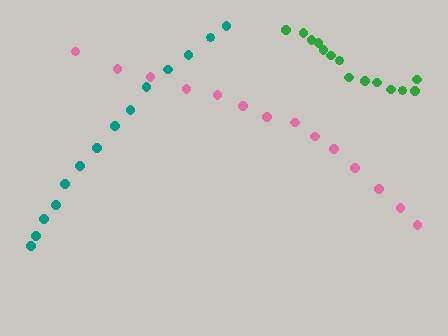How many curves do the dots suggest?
There are 3 distinct paths.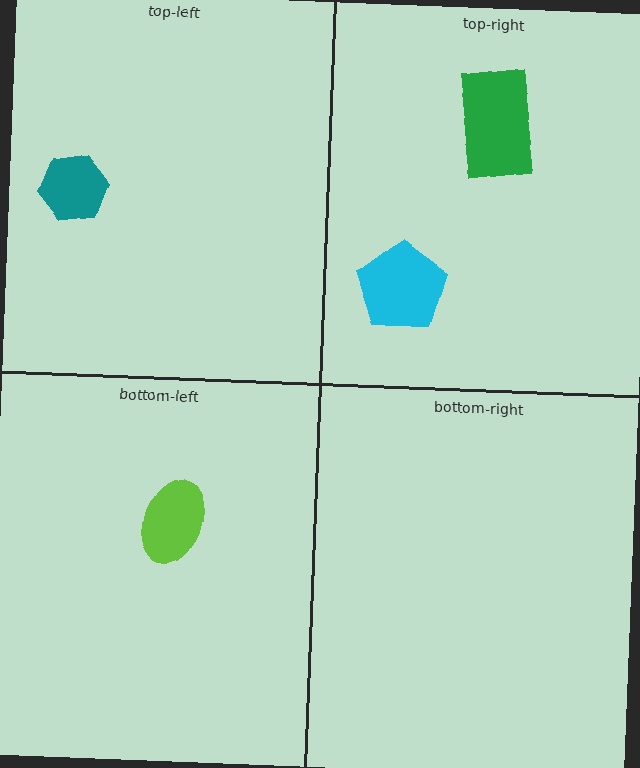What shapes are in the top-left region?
The teal hexagon.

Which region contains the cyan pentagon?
The top-right region.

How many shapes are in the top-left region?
1.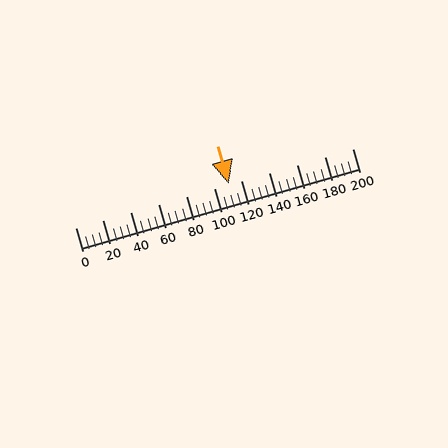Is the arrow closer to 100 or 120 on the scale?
The arrow is closer to 120.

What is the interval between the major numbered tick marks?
The major tick marks are spaced 20 units apart.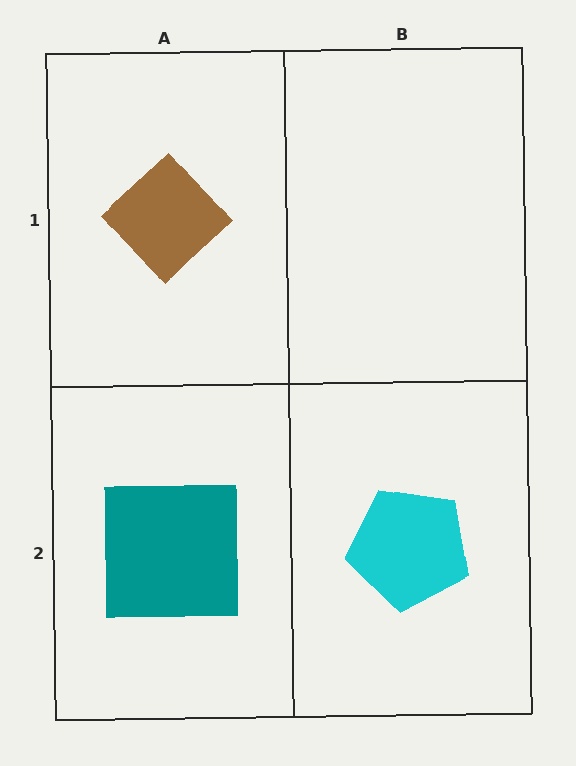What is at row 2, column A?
A teal square.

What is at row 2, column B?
A cyan pentagon.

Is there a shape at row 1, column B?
No, that cell is empty.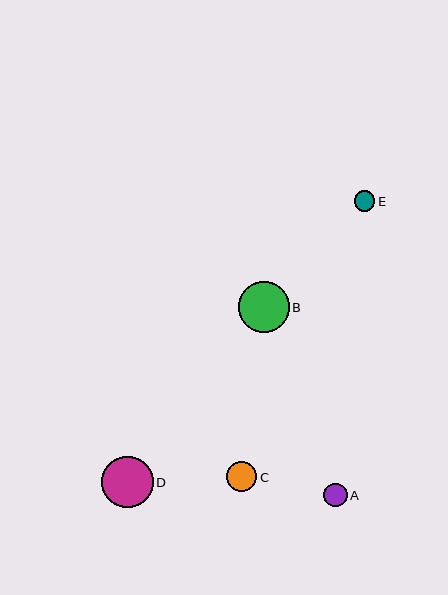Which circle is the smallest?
Circle E is the smallest with a size of approximately 20 pixels.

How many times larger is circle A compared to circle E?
Circle A is approximately 1.2 times the size of circle E.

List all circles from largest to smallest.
From largest to smallest: D, B, C, A, E.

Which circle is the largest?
Circle D is the largest with a size of approximately 51 pixels.